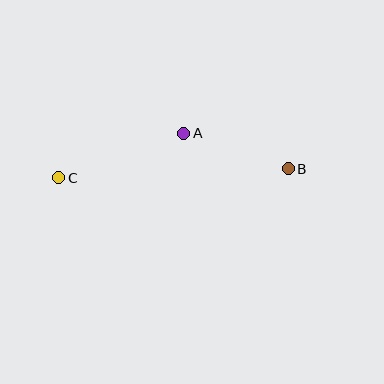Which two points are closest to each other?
Points A and B are closest to each other.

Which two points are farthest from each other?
Points B and C are farthest from each other.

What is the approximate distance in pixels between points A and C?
The distance between A and C is approximately 133 pixels.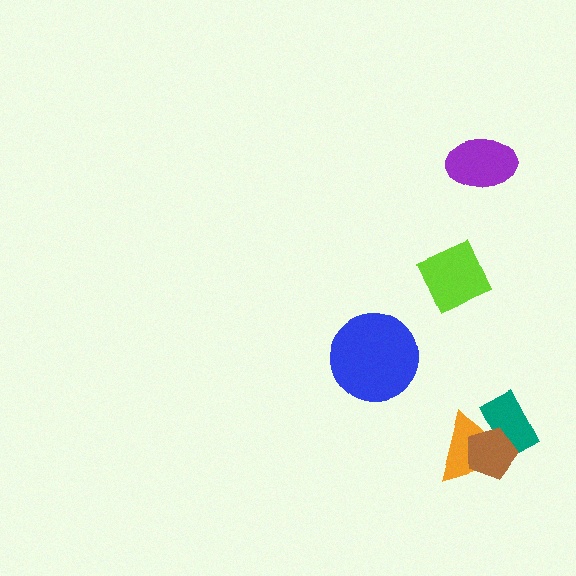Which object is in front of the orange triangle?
The brown pentagon is in front of the orange triangle.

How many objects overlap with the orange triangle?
2 objects overlap with the orange triangle.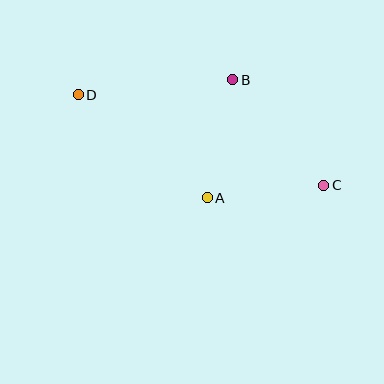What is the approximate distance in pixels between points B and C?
The distance between B and C is approximately 139 pixels.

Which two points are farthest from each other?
Points C and D are farthest from each other.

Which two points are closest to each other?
Points A and C are closest to each other.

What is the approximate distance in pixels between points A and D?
The distance between A and D is approximately 165 pixels.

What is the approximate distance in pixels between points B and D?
The distance between B and D is approximately 155 pixels.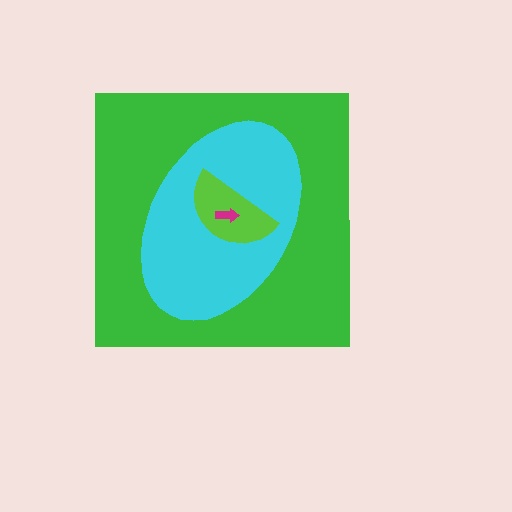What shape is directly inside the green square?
The cyan ellipse.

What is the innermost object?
The magenta arrow.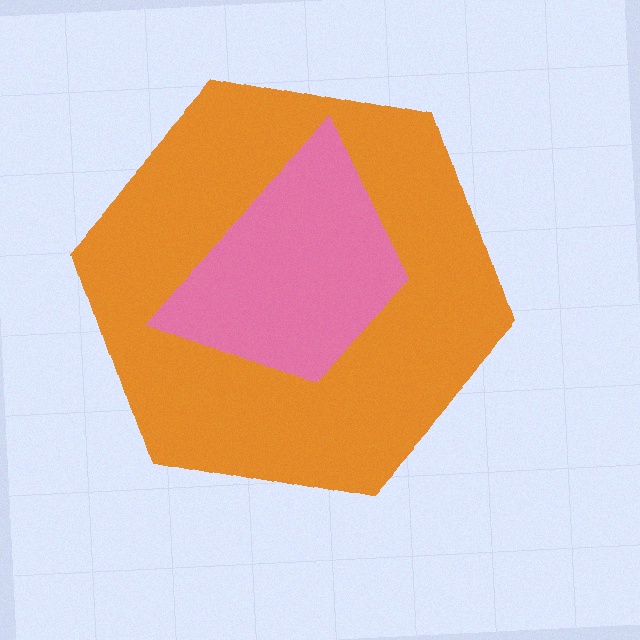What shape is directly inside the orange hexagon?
The pink trapezoid.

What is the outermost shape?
The orange hexagon.